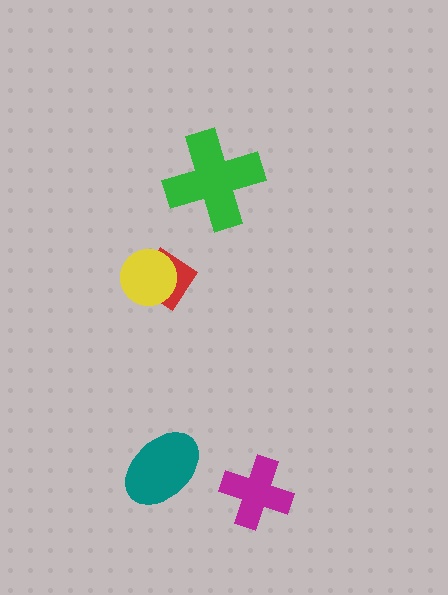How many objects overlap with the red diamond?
1 object overlaps with the red diamond.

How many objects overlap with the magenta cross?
0 objects overlap with the magenta cross.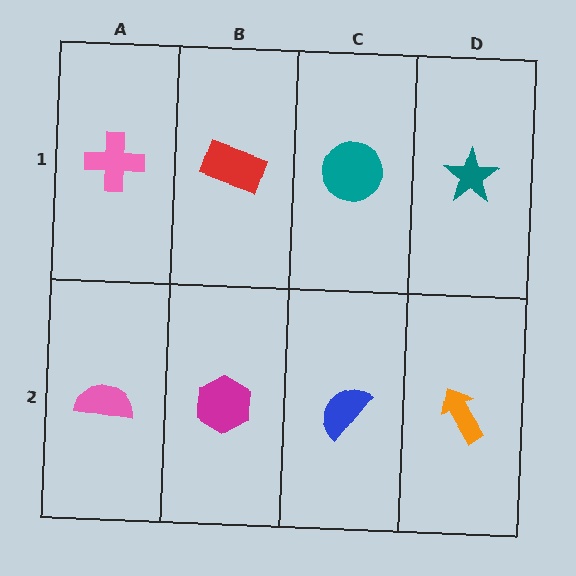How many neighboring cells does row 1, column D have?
2.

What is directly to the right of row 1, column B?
A teal circle.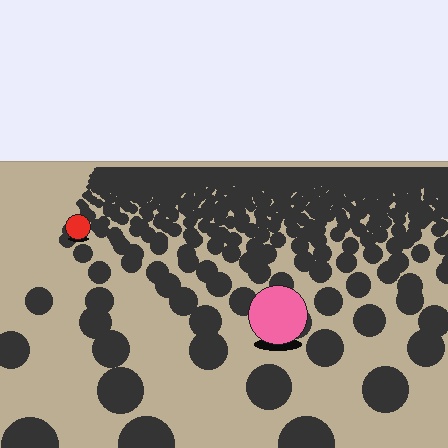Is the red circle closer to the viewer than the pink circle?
No. The pink circle is closer — you can tell from the texture gradient: the ground texture is coarser near it.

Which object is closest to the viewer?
The pink circle is closest. The texture marks near it are larger and more spread out.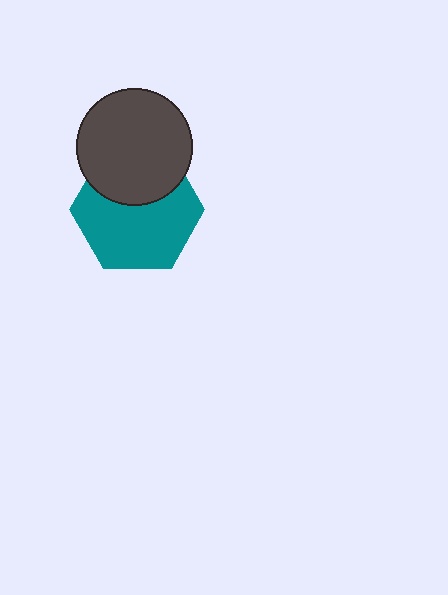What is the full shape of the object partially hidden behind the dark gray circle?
The partially hidden object is a teal hexagon.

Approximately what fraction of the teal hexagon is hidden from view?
Roughly 35% of the teal hexagon is hidden behind the dark gray circle.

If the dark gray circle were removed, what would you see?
You would see the complete teal hexagon.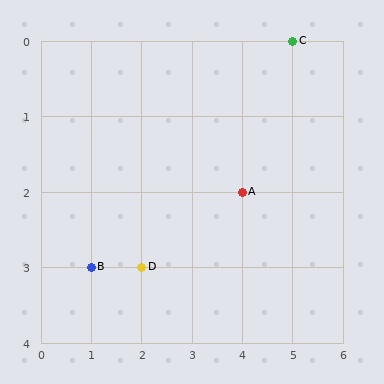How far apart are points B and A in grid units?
Points B and A are 3 columns and 1 row apart (about 3.2 grid units diagonally).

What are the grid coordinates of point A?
Point A is at grid coordinates (4, 2).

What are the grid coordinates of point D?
Point D is at grid coordinates (2, 3).